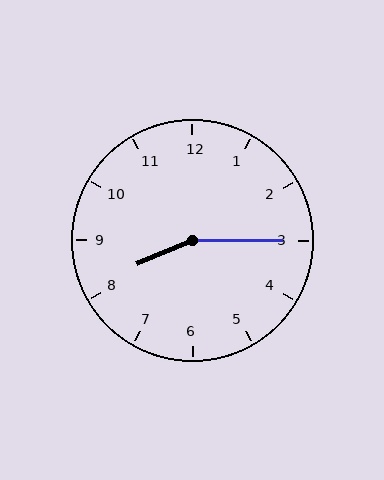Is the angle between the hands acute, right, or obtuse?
It is obtuse.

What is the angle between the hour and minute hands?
Approximately 158 degrees.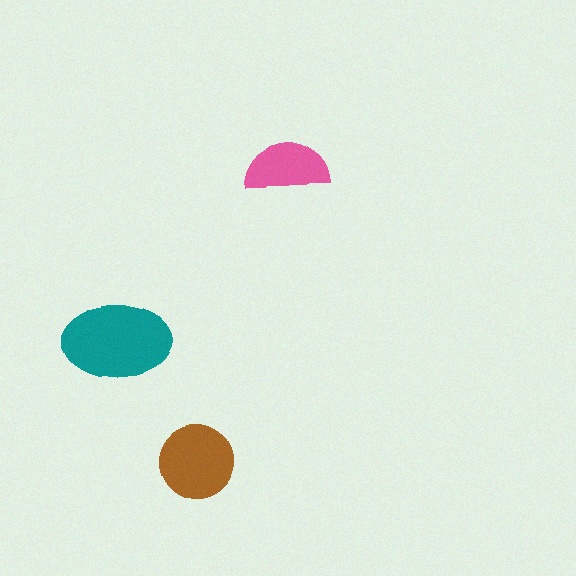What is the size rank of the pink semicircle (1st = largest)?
3rd.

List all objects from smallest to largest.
The pink semicircle, the brown circle, the teal ellipse.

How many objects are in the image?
There are 3 objects in the image.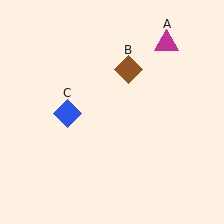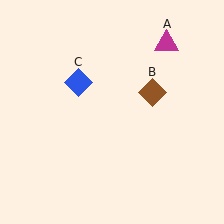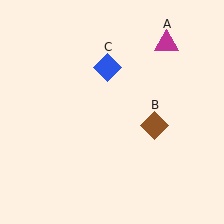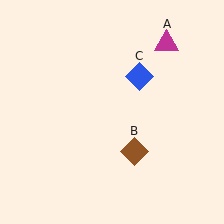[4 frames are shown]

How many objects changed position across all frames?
2 objects changed position: brown diamond (object B), blue diamond (object C).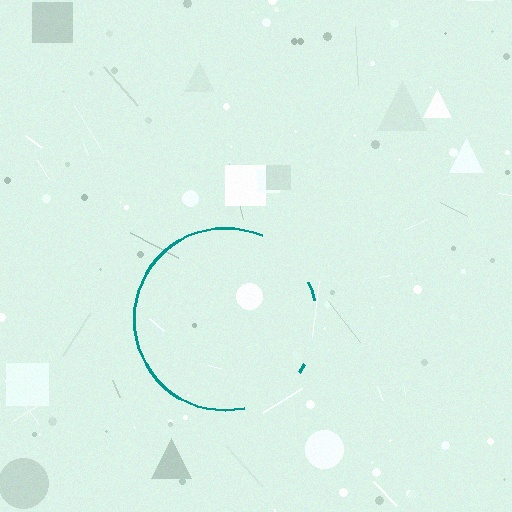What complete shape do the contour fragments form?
The contour fragments form a circle.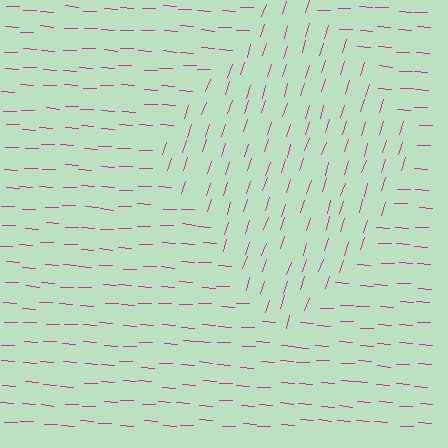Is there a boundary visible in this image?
Yes, there is a texture boundary formed by a change in line orientation.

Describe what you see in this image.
The image is filled with small magenta line segments. A diamond region in the image has lines oriented differently from the surrounding lines, creating a visible texture boundary.